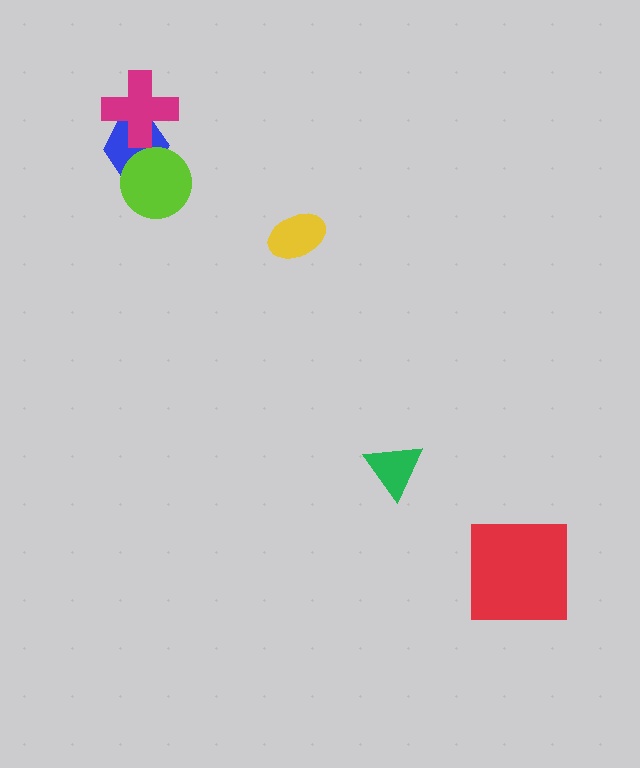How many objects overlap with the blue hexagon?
2 objects overlap with the blue hexagon.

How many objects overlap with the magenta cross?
1 object overlaps with the magenta cross.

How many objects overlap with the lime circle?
1 object overlaps with the lime circle.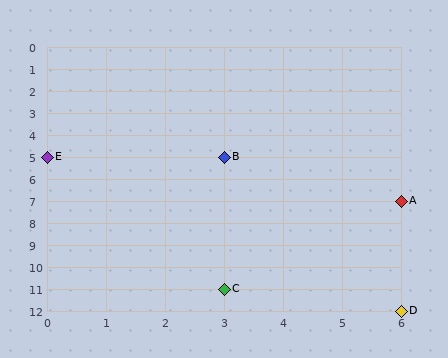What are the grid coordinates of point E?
Point E is at grid coordinates (0, 5).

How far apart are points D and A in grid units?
Points D and A are 5 rows apart.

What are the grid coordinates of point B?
Point B is at grid coordinates (3, 5).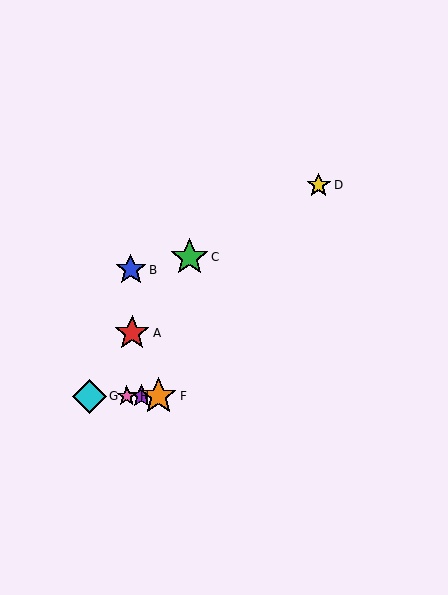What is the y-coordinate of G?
Object G is at y≈396.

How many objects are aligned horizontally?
4 objects (E, F, G, H) are aligned horizontally.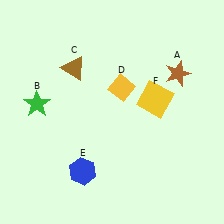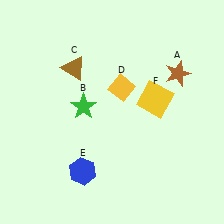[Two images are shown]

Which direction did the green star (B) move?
The green star (B) moved right.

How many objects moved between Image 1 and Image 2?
1 object moved between the two images.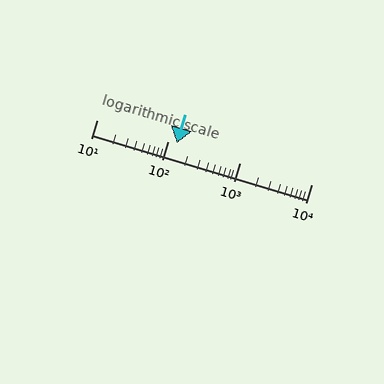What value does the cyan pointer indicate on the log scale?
The pointer indicates approximately 130.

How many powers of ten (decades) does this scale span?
The scale spans 3 decades, from 10 to 10000.